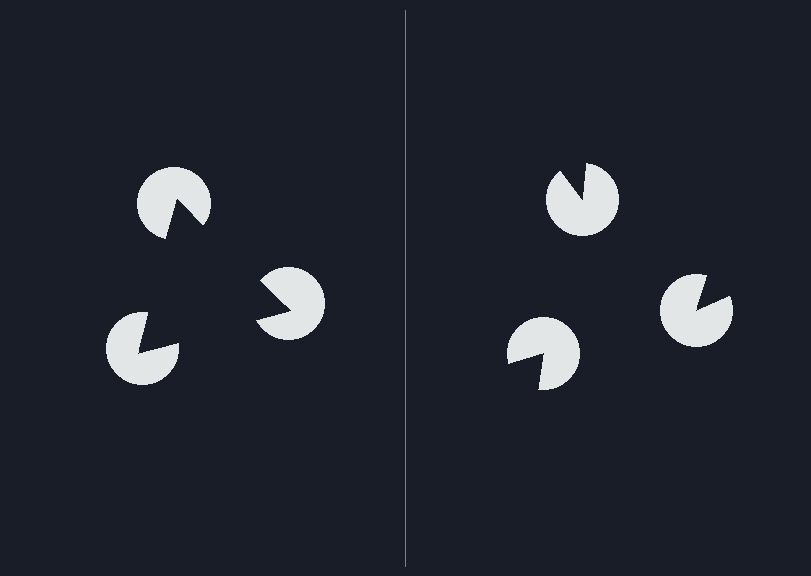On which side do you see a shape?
An illusory triangle appears on the left side. On the right side the wedge cuts are rotated, so no coherent shape forms.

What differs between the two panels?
The pac-man discs are positioned identically on both sides; only the wedge orientations differ. On the left they align to a triangle; on the right they are misaligned.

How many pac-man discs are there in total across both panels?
6 — 3 on each side.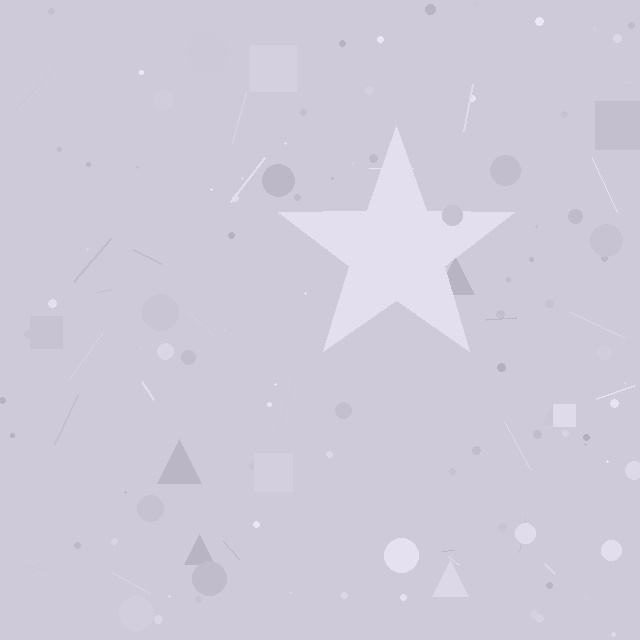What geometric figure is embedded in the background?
A star is embedded in the background.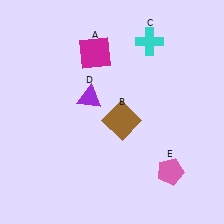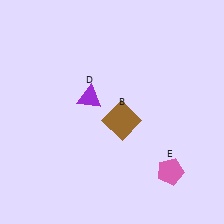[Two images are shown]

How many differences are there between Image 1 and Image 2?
There are 2 differences between the two images.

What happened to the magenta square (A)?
The magenta square (A) was removed in Image 2. It was in the top-left area of Image 1.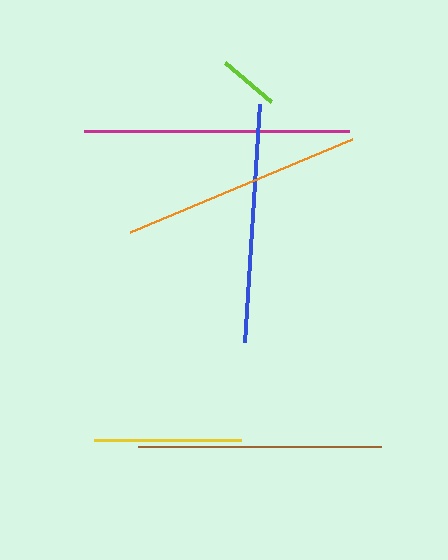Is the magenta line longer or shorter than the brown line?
The magenta line is longer than the brown line.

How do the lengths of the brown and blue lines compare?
The brown and blue lines are approximately the same length.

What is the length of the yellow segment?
The yellow segment is approximately 146 pixels long.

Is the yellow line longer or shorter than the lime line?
The yellow line is longer than the lime line.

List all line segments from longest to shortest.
From longest to shortest: magenta, brown, orange, blue, yellow, lime.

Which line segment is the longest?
The magenta line is the longest at approximately 265 pixels.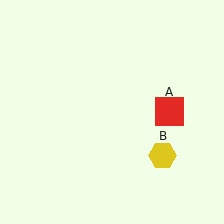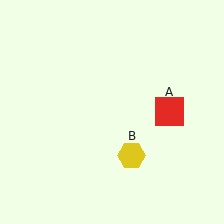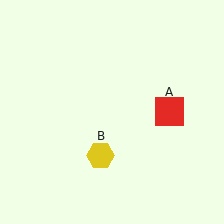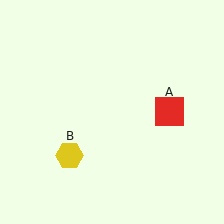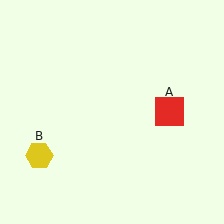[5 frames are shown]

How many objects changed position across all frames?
1 object changed position: yellow hexagon (object B).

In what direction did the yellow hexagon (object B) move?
The yellow hexagon (object B) moved left.